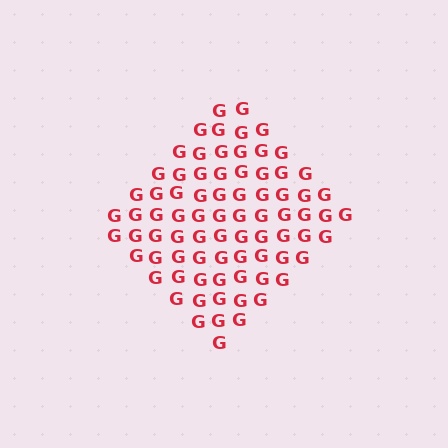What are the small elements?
The small elements are letter G's.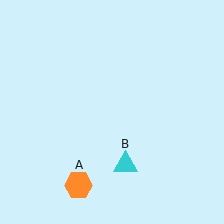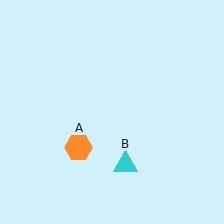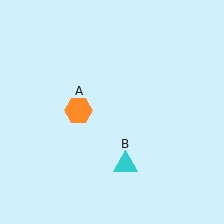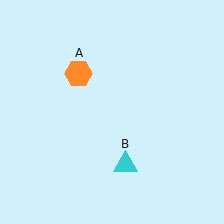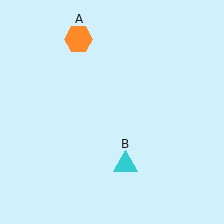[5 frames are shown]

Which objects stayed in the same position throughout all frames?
Cyan triangle (object B) remained stationary.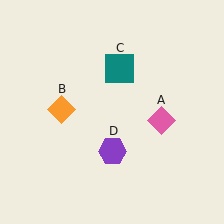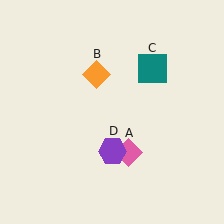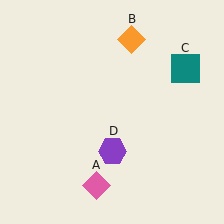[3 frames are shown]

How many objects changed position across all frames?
3 objects changed position: pink diamond (object A), orange diamond (object B), teal square (object C).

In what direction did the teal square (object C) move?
The teal square (object C) moved right.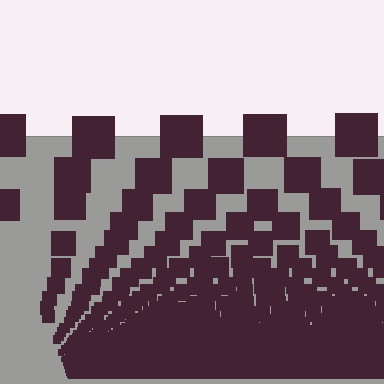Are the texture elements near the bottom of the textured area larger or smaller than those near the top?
Smaller. The gradient is inverted — elements near the bottom are smaller and denser.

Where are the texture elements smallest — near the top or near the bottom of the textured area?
Near the bottom.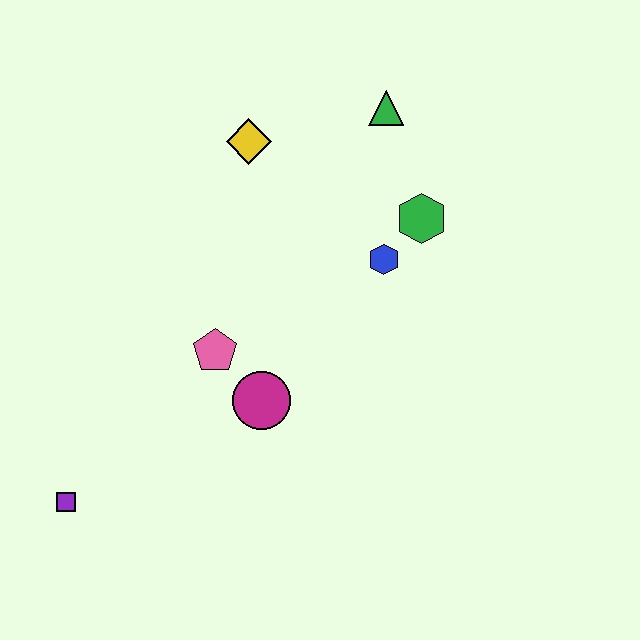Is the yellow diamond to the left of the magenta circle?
Yes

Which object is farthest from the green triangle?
The purple square is farthest from the green triangle.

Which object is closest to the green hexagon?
The blue hexagon is closest to the green hexagon.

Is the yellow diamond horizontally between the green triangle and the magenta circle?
No